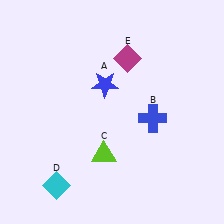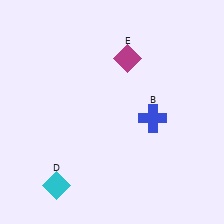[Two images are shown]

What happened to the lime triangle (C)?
The lime triangle (C) was removed in Image 2. It was in the bottom-left area of Image 1.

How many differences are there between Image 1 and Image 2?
There are 2 differences between the two images.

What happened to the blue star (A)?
The blue star (A) was removed in Image 2. It was in the top-left area of Image 1.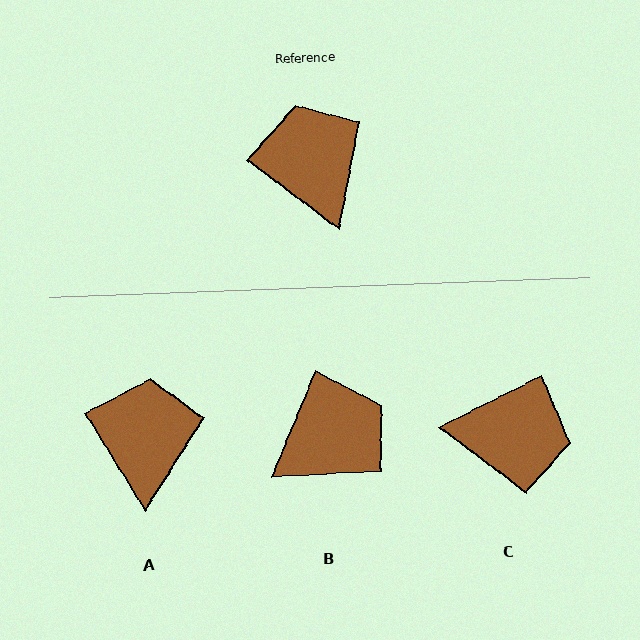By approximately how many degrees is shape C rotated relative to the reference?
Approximately 116 degrees clockwise.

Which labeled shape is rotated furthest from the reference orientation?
C, about 116 degrees away.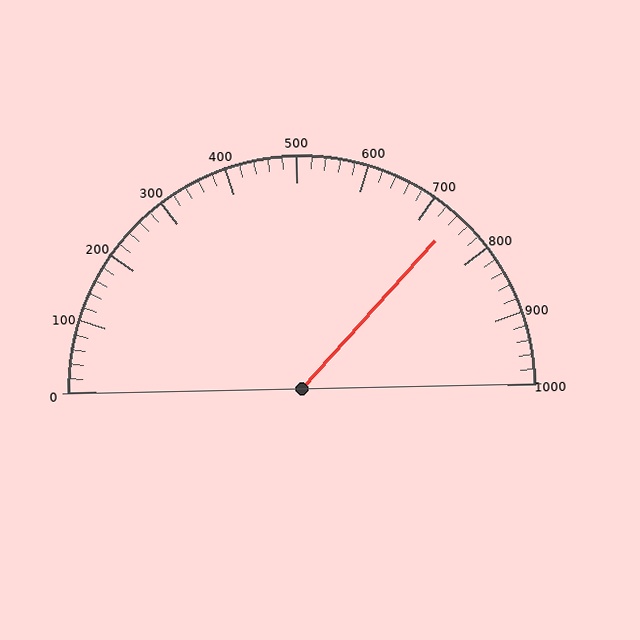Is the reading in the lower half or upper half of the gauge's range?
The reading is in the upper half of the range (0 to 1000).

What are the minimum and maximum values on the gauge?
The gauge ranges from 0 to 1000.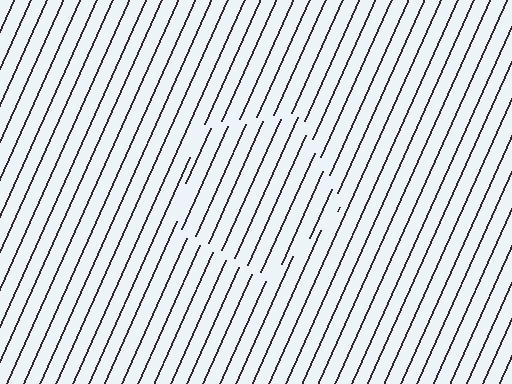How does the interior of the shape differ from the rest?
The interior of the shape contains the same grating, shifted by half a period — the contour is defined by the phase discontinuity where line-ends from the inner and outer gratings abut.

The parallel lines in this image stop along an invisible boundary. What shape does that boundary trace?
An illusory pentagon. The interior of the shape contains the same grating, shifted by half a period — the contour is defined by the phase discontinuity where line-ends from the inner and outer gratings abut.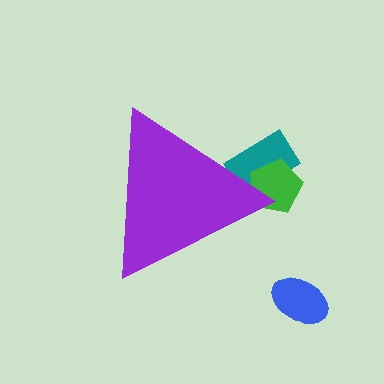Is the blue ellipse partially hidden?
No, the blue ellipse is fully visible.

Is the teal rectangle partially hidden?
Yes, the teal rectangle is partially hidden behind the purple triangle.